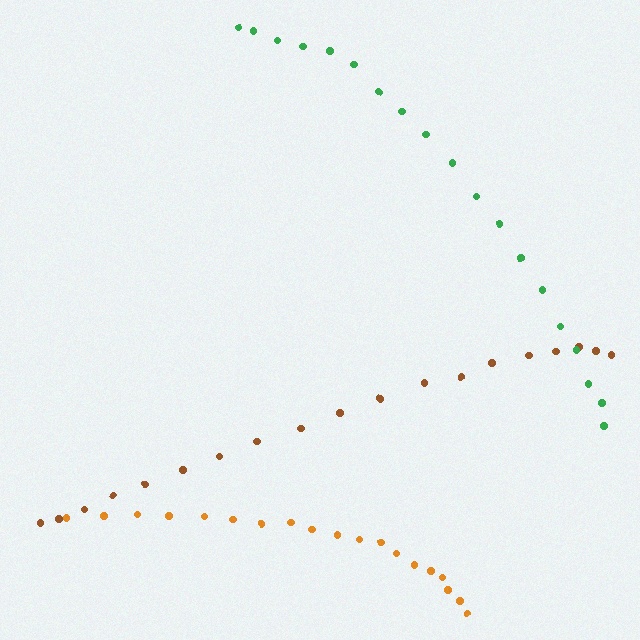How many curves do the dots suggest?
There are 3 distinct paths.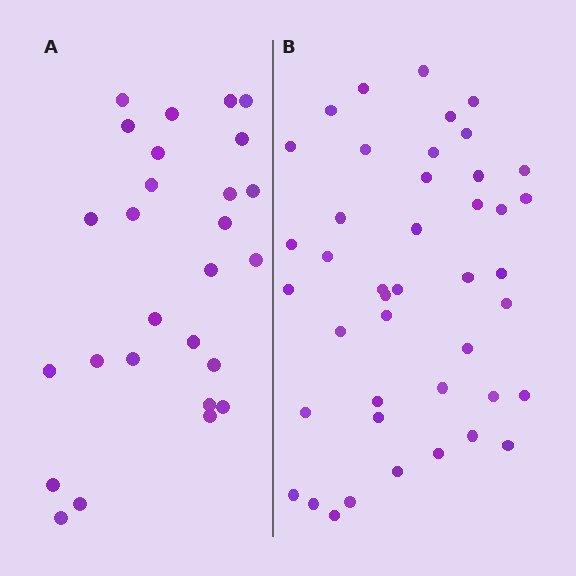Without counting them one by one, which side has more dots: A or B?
Region B (the right region) has more dots.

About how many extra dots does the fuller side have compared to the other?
Region B has approximately 15 more dots than region A.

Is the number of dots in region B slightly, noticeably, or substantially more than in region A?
Region B has substantially more. The ratio is roughly 1.6 to 1.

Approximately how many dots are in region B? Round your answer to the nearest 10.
About 40 dots. (The exact count is 43, which rounds to 40.)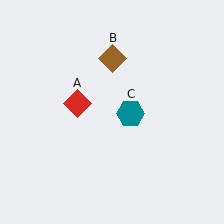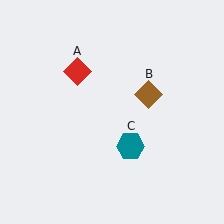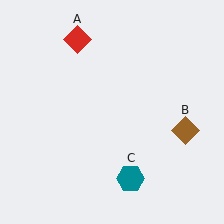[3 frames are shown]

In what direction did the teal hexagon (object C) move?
The teal hexagon (object C) moved down.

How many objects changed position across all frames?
3 objects changed position: red diamond (object A), brown diamond (object B), teal hexagon (object C).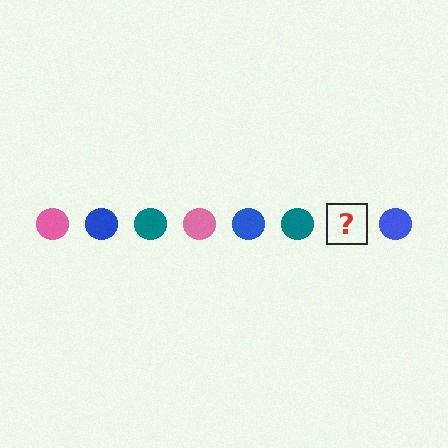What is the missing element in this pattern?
The missing element is a pink circle.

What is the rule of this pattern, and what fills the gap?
The rule is that the pattern cycles through pink, blue, teal circles. The gap should be filled with a pink circle.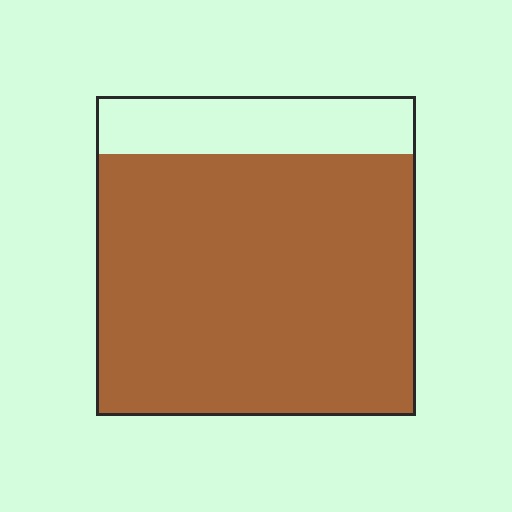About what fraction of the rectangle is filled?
About five sixths (5/6).